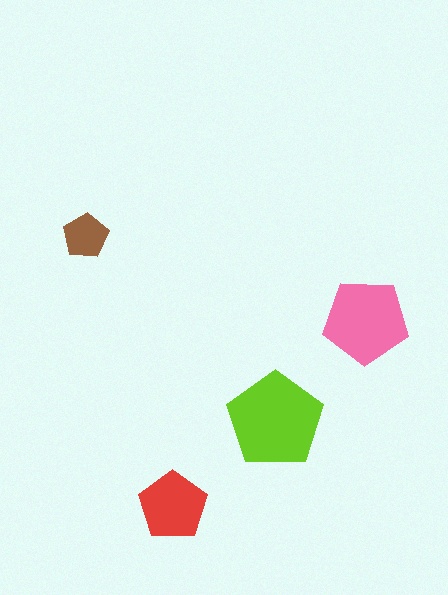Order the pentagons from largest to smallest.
the lime one, the pink one, the red one, the brown one.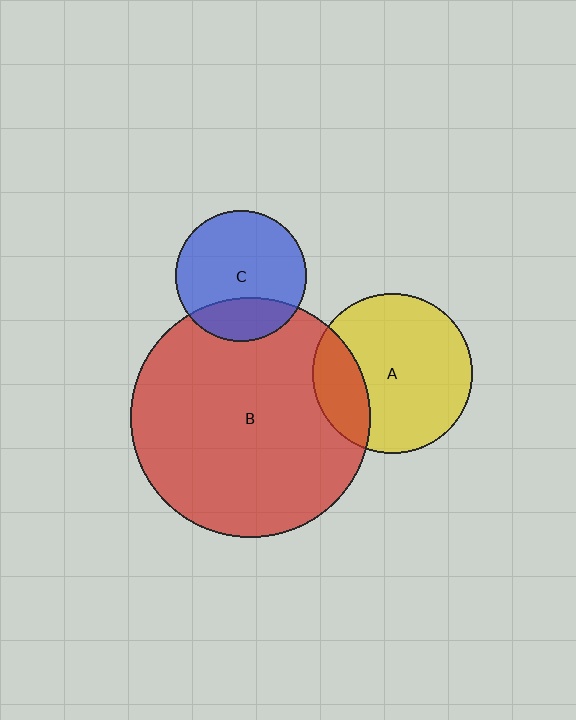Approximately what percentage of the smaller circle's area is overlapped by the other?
Approximately 25%.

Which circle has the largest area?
Circle B (red).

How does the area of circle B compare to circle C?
Approximately 3.4 times.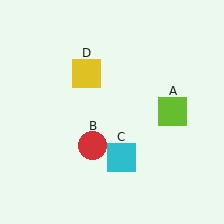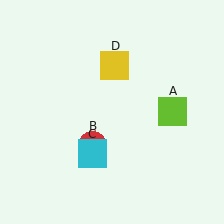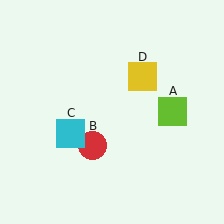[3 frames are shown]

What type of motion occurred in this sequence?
The cyan square (object C), yellow square (object D) rotated clockwise around the center of the scene.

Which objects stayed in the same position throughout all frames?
Lime square (object A) and red circle (object B) remained stationary.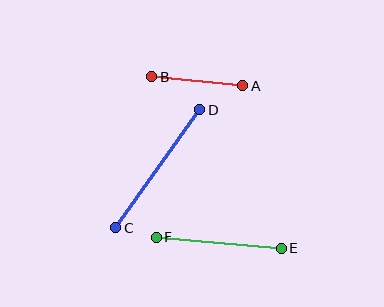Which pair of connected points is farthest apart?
Points C and D are farthest apart.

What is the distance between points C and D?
The distance is approximately 145 pixels.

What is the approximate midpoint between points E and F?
The midpoint is at approximately (219, 243) pixels.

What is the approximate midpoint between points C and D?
The midpoint is at approximately (158, 169) pixels.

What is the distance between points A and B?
The distance is approximately 92 pixels.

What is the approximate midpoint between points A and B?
The midpoint is at approximately (197, 81) pixels.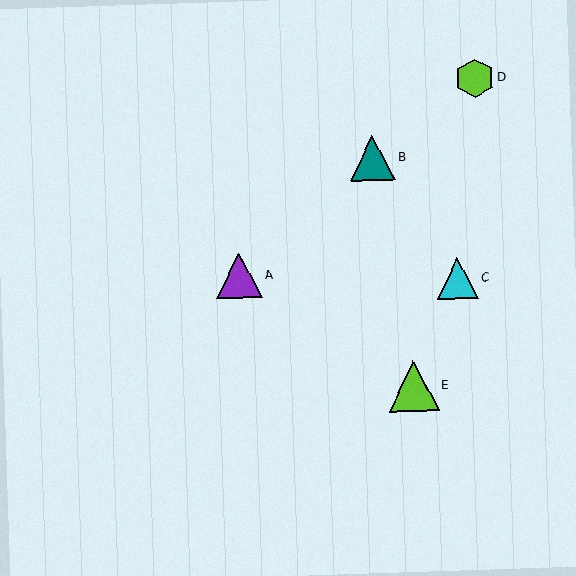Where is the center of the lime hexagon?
The center of the lime hexagon is at (475, 78).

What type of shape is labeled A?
Shape A is a purple triangle.